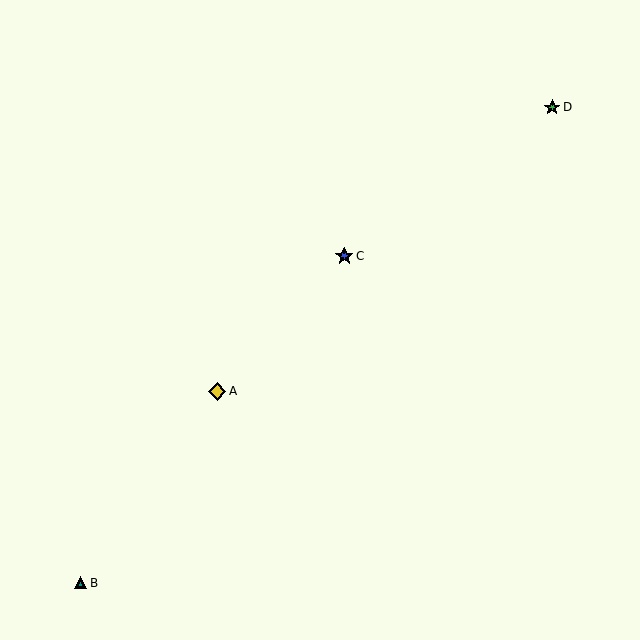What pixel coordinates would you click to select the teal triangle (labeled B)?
Click at (80, 583) to select the teal triangle B.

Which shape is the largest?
The blue star (labeled C) is the largest.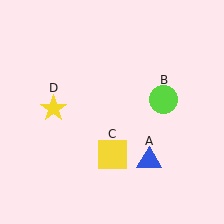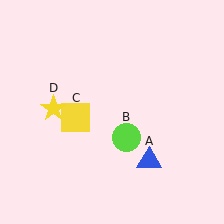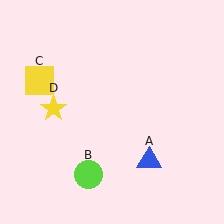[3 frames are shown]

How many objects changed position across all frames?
2 objects changed position: lime circle (object B), yellow square (object C).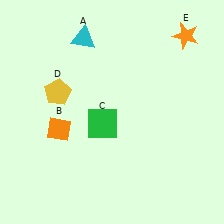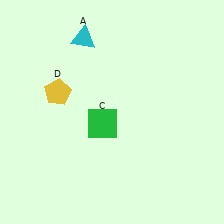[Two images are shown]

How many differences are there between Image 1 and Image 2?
There are 2 differences between the two images.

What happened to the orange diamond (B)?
The orange diamond (B) was removed in Image 2. It was in the bottom-left area of Image 1.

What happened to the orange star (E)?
The orange star (E) was removed in Image 2. It was in the top-right area of Image 1.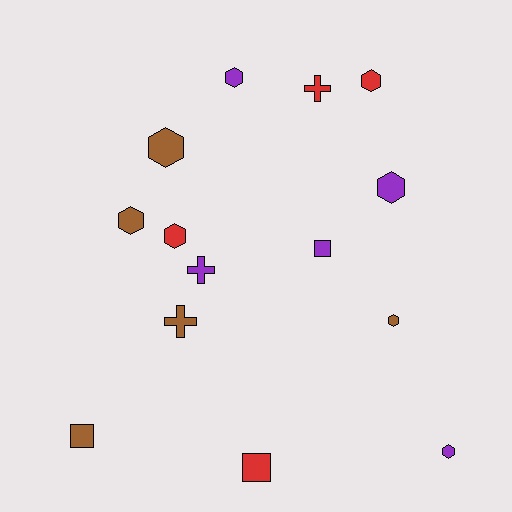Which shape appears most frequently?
Hexagon, with 8 objects.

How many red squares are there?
There is 1 red square.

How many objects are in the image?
There are 14 objects.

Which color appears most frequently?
Purple, with 5 objects.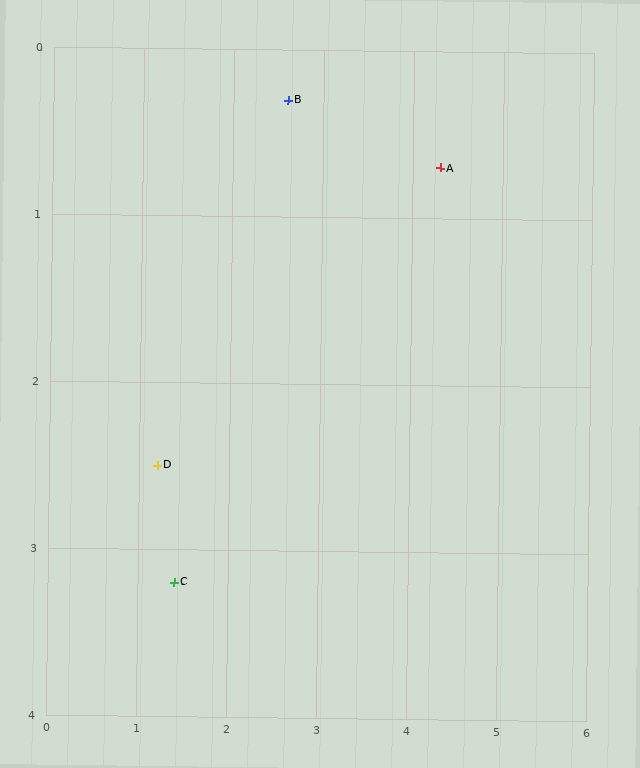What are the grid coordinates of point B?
Point B is at approximately (2.6, 0.3).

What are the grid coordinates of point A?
Point A is at approximately (4.3, 0.7).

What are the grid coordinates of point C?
Point C is at approximately (1.4, 3.2).